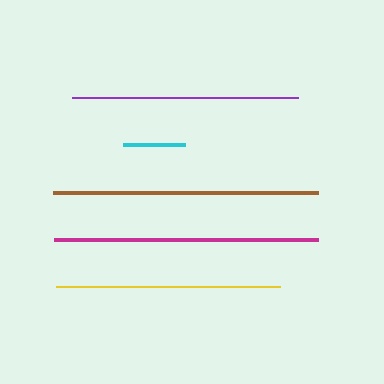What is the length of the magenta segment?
The magenta segment is approximately 264 pixels long.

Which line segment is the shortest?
The cyan line is the shortest at approximately 62 pixels.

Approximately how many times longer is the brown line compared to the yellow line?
The brown line is approximately 1.2 times the length of the yellow line.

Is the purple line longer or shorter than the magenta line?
The magenta line is longer than the purple line.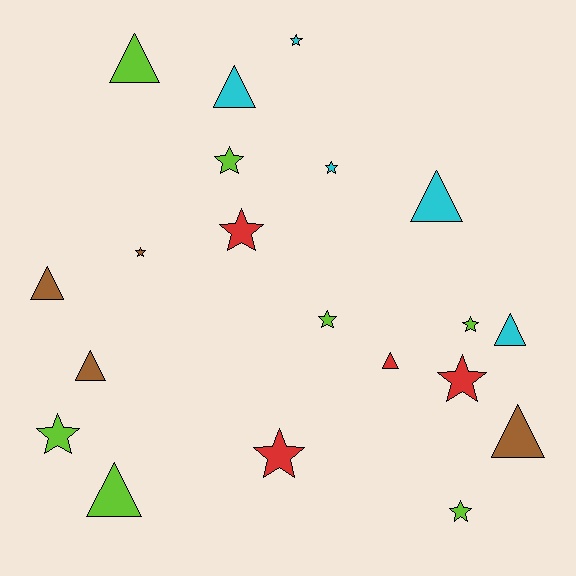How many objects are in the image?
There are 20 objects.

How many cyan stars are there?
There are 2 cyan stars.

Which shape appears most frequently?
Star, with 11 objects.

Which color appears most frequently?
Lime, with 7 objects.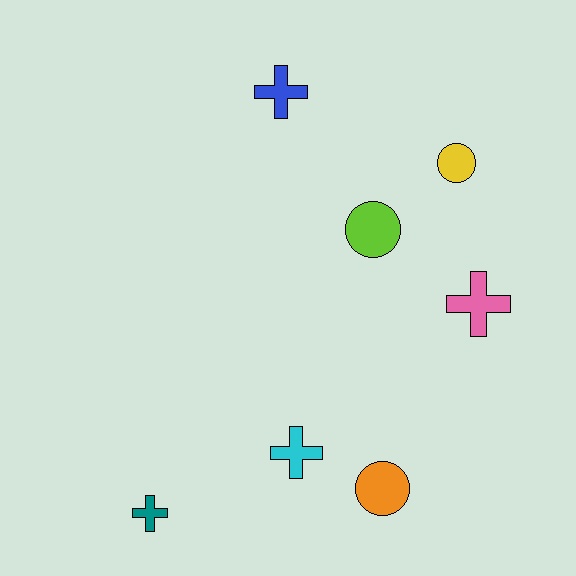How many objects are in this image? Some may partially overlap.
There are 7 objects.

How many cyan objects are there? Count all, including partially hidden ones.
There is 1 cyan object.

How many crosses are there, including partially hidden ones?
There are 4 crosses.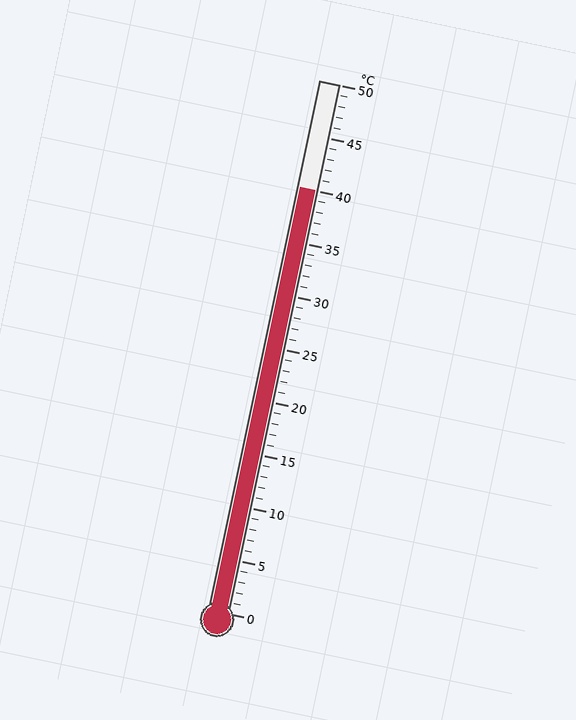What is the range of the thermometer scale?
The thermometer scale ranges from 0°C to 50°C.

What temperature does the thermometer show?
The thermometer shows approximately 40°C.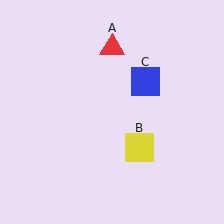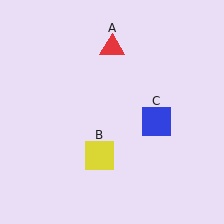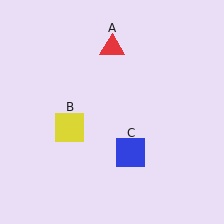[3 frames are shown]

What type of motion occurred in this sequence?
The yellow square (object B), blue square (object C) rotated clockwise around the center of the scene.